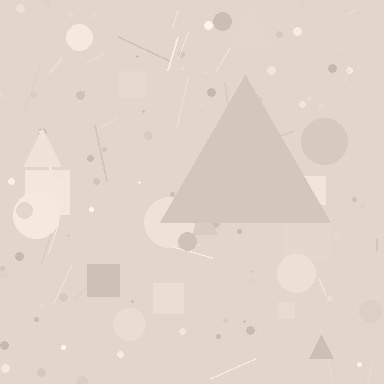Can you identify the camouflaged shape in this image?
The camouflaged shape is a triangle.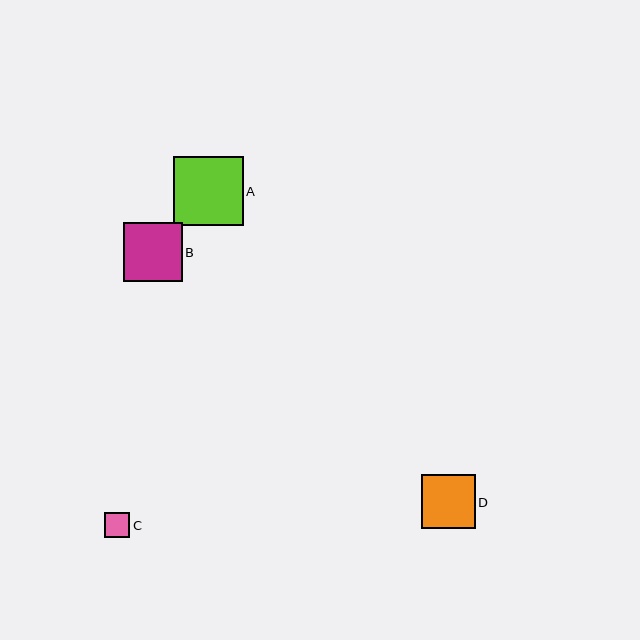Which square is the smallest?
Square C is the smallest with a size of approximately 25 pixels.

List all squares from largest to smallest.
From largest to smallest: A, B, D, C.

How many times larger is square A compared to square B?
Square A is approximately 1.2 times the size of square B.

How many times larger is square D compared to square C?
Square D is approximately 2.2 times the size of square C.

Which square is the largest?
Square A is the largest with a size of approximately 70 pixels.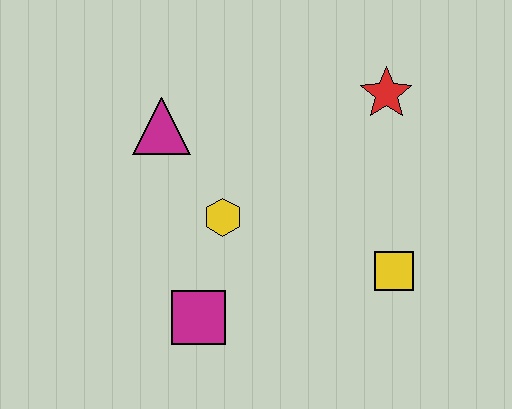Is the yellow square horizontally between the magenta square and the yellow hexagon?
No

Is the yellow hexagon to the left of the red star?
Yes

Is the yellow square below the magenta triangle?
Yes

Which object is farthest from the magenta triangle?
The yellow square is farthest from the magenta triangle.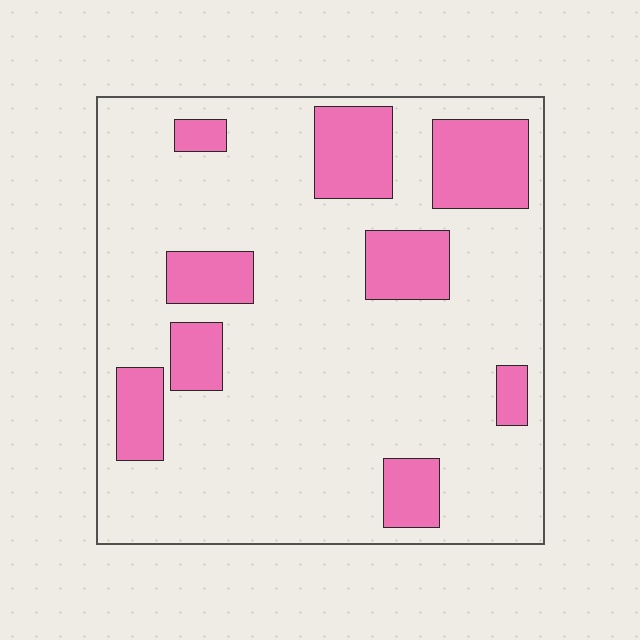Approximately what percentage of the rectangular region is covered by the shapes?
Approximately 20%.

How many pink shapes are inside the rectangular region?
9.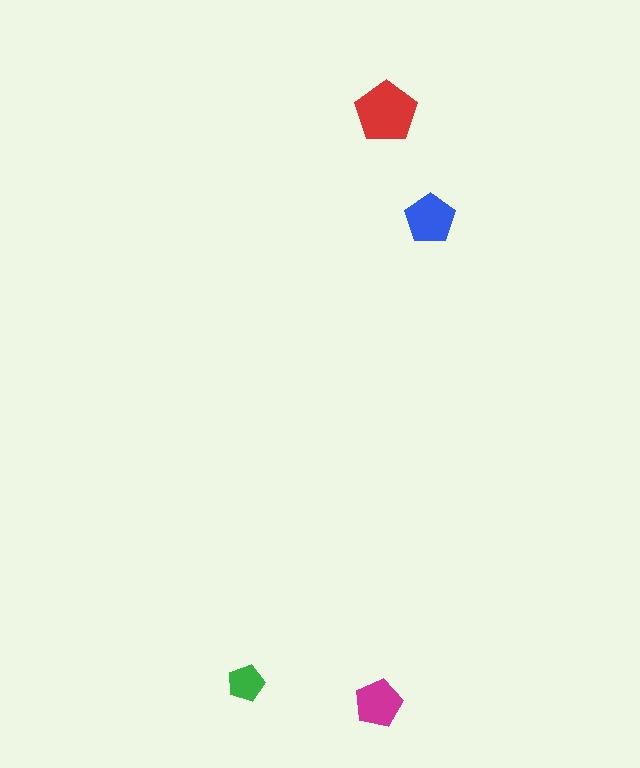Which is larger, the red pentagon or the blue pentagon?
The red one.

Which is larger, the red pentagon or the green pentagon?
The red one.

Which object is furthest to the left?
The green pentagon is leftmost.